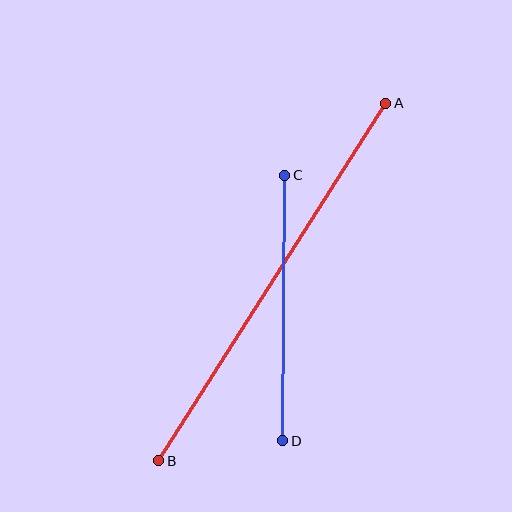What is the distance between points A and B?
The distance is approximately 423 pixels.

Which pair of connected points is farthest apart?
Points A and B are farthest apart.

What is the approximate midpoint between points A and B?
The midpoint is at approximately (272, 282) pixels.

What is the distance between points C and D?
The distance is approximately 265 pixels.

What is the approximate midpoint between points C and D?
The midpoint is at approximately (284, 308) pixels.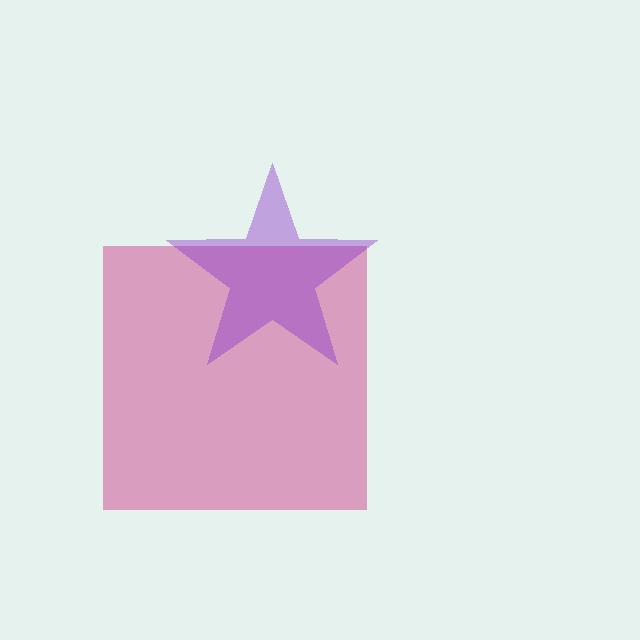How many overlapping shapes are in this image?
There are 2 overlapping shapes in the image.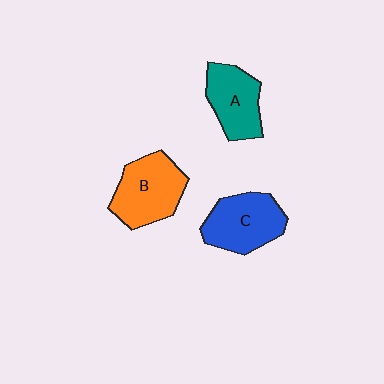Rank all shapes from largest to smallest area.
From largest to smallest: B (orange), C (blue), A (teal).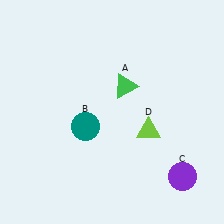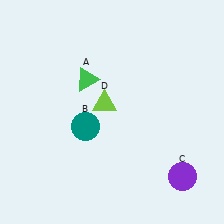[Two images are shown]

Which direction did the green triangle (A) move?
The green triangle (A) moved left.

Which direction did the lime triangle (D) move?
The lime triangle (D) moved left.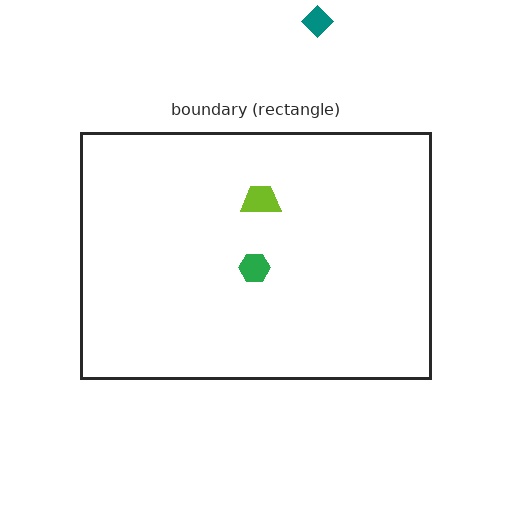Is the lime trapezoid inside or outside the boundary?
Inside.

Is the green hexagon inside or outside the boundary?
Inside.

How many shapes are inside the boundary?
2 inside, 1 outside.